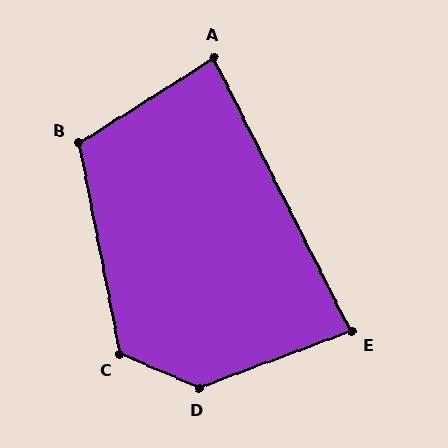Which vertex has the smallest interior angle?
E, at approximately 84 degrees.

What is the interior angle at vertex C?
Approximately 125 degrees (obtuse).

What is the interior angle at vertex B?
Approximately 111 degrees (obtuse).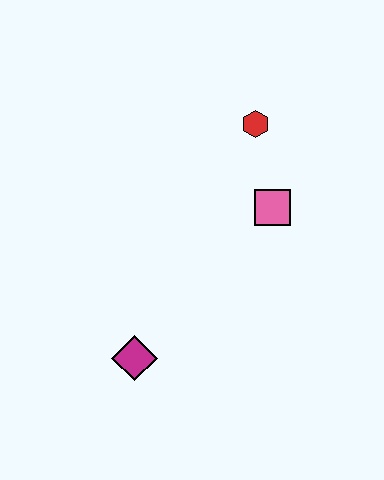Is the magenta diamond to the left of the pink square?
Yes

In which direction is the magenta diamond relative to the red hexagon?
The magenta diamond is below the red hexagon.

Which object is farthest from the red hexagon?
The magenta diamond is farthest from the red hexagon.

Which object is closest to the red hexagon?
The pink square is closest to the red hexagon.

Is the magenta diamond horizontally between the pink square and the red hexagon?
No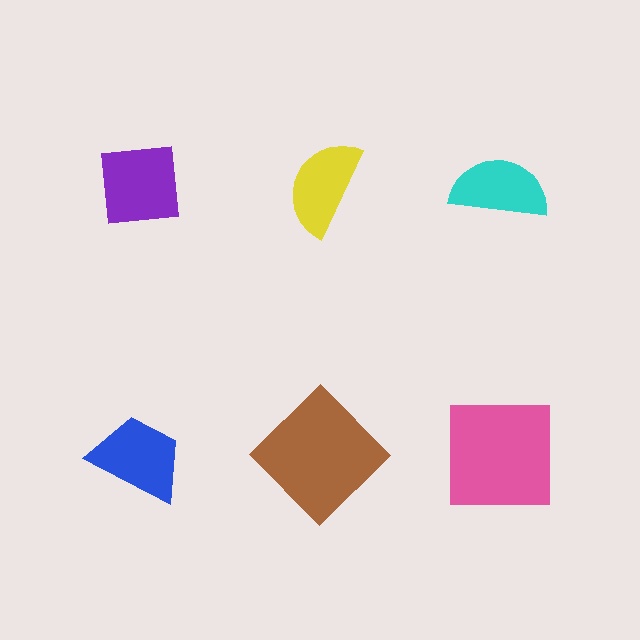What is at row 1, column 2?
A yellow semicircle.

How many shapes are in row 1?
3 shapes.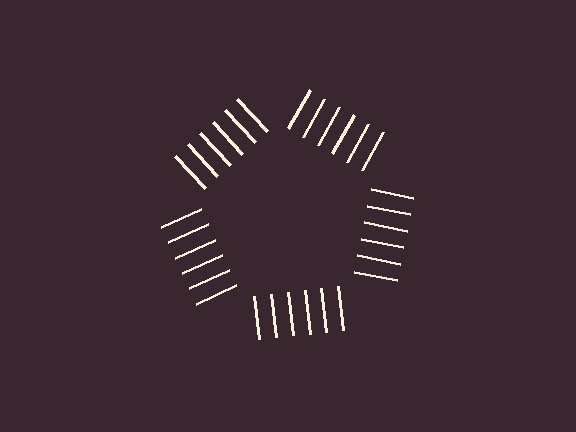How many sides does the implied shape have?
5 sides — the line-ends trace a pentagon.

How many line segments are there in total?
30 — 6 along each of the 5 edges.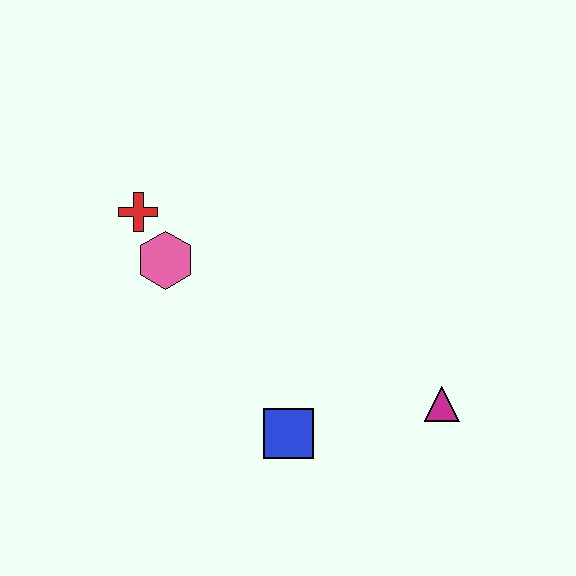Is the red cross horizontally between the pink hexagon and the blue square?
No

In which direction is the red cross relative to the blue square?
The red cross is above the blue square.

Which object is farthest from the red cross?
The magenta triangle is farthest from the red cross.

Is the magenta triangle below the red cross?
Yes